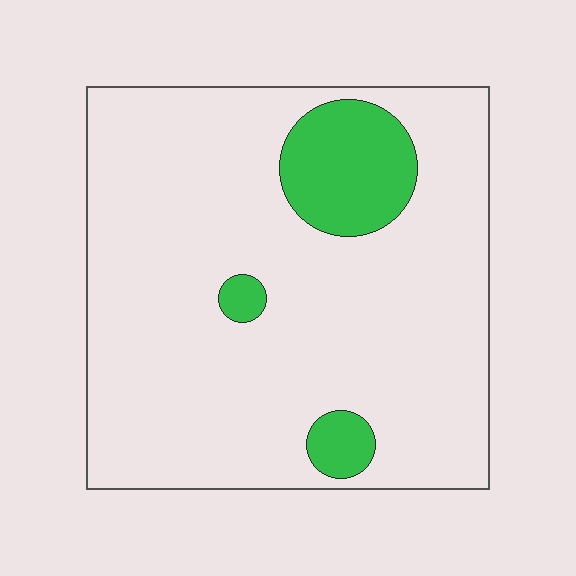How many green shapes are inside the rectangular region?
3.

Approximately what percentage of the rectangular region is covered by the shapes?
Approximately 15%.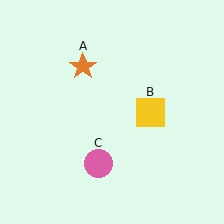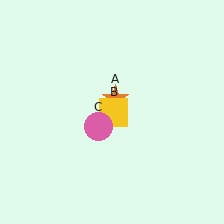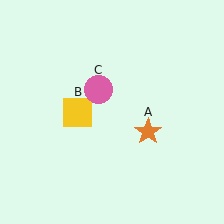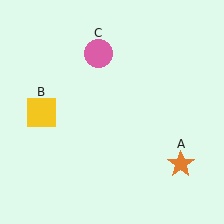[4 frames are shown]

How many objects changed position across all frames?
3 objects changed position: orange star (object A), yellow square (object B), pink circle (object C).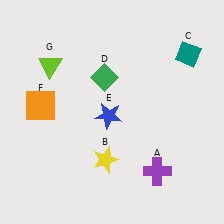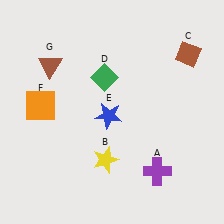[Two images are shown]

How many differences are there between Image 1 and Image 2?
There are 2 differences between the two images.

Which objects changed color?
C changed from teal to brown. G changed from lime to brown.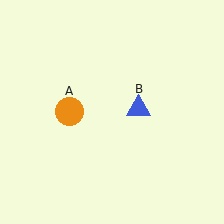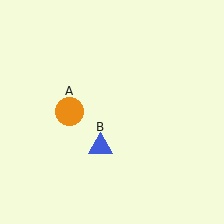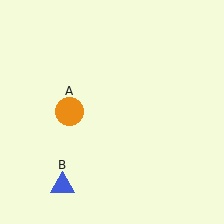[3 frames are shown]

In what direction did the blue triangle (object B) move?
The blue triangle (object B) moved down and to the left.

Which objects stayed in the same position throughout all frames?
Orange circle (object A) remained stationary.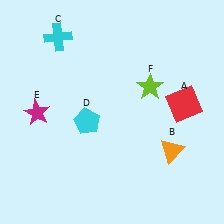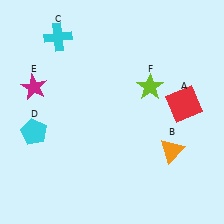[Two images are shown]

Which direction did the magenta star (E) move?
The magenta star (E) moved up.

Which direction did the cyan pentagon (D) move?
The cyan pentagon (D) moved left.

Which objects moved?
The objects that moved are: the cyan pentagon (D), the magenta star (E).